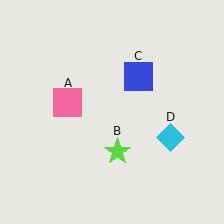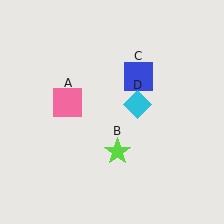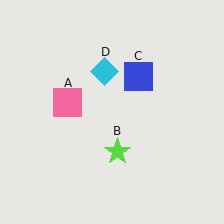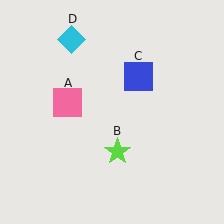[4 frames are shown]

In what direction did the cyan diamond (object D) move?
The cyan diamond (object D) moved up and to the left.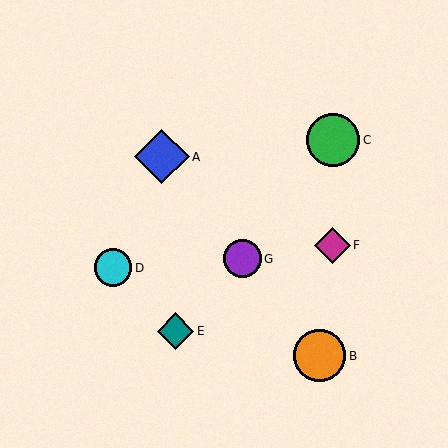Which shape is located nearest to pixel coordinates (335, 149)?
The green circle (labeled C) at (333, 140) is nearest to that location.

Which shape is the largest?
The blue diamond (labeled A) is the largest.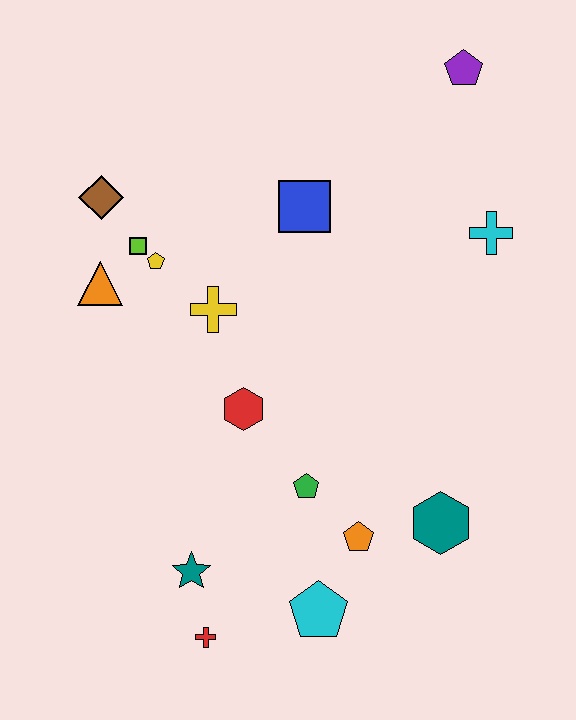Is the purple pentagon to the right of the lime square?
Yes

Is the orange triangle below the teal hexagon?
No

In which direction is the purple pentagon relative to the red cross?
The purple pentagon is above the red cross.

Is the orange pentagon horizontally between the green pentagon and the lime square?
No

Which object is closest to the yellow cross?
The yellow pentagon is closest to the yellow cross.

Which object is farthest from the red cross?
The purple pentagon is farthest from the red cross.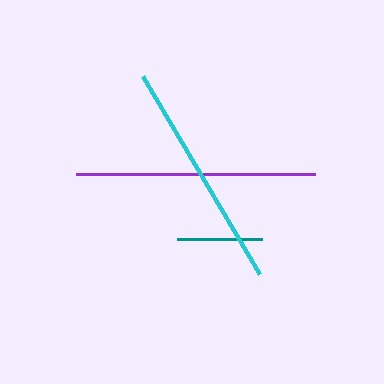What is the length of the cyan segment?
The cyan segment is approximately 230 pixels long.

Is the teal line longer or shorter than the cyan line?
The cyan line is longer than the teal line.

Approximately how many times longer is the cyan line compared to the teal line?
The cyan line is approximately 2.7 times the length of the teal line.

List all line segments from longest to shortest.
From longest to shortest: purple, cyan, teal.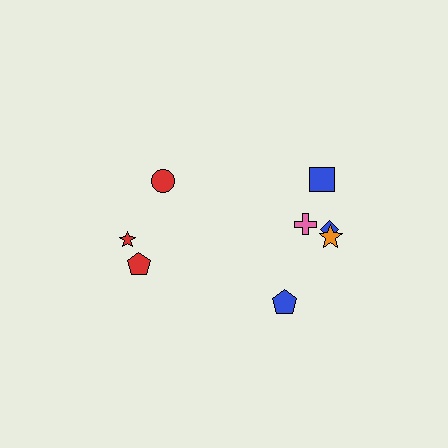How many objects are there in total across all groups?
There are 8 objects.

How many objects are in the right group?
There are 5 objects.